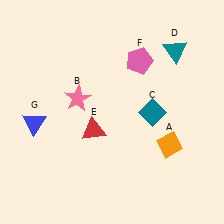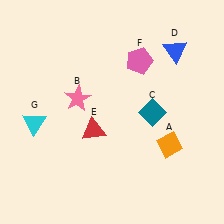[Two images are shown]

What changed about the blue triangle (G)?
In Image 1, G is blue. In Image 2, it changed to cyan.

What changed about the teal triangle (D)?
In Image 1, D is teal. In Image 2, it changed to blue.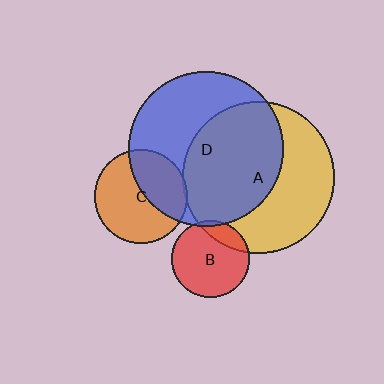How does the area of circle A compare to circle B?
Approximately 3.8 times.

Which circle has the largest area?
Circle D (blue).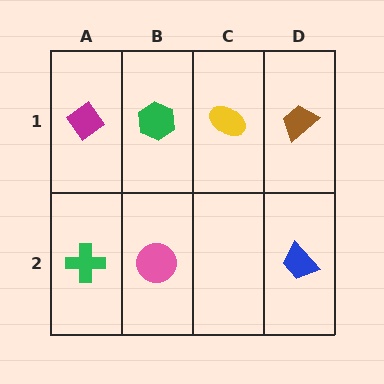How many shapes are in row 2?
3 shapes.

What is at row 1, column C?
A yellow ellipse.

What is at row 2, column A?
A green cross.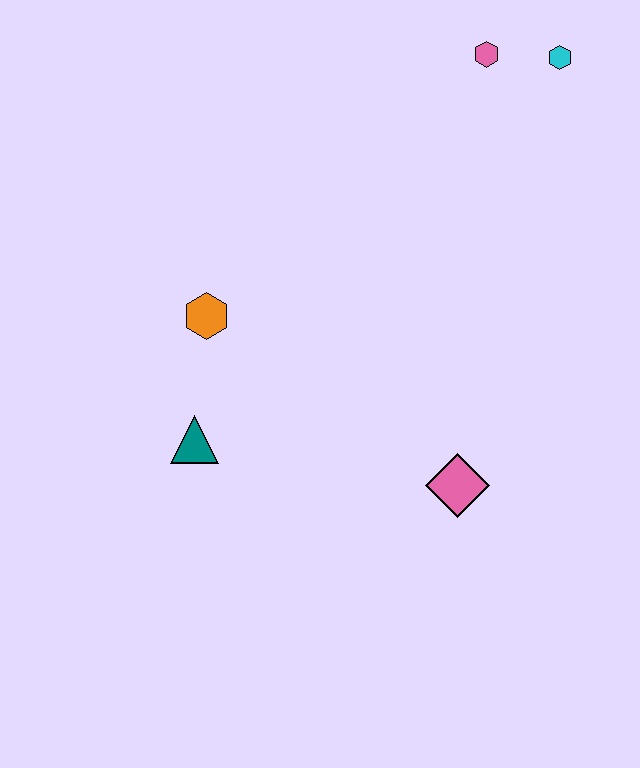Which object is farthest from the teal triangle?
The cyan hexagon is farthest from the teal triangle.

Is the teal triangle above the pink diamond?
Yes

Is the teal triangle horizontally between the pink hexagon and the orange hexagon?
No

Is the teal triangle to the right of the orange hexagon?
No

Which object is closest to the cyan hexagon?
The pink hexagon is closest to the cyan hexagon.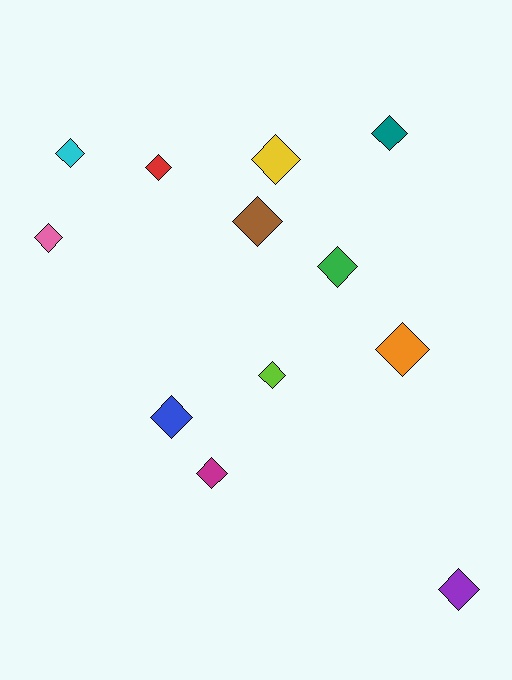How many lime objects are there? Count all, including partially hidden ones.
There is 1 lime object.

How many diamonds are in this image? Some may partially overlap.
There are 12 diamonds.